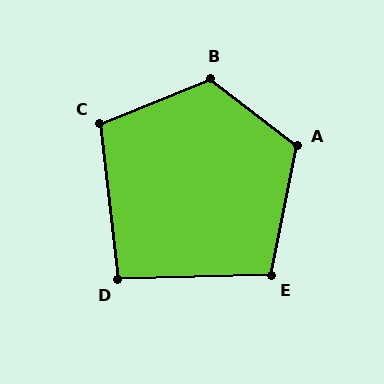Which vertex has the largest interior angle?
B, at approximately 120 degrees.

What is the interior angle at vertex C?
Approximately 105 degrees (obtuse).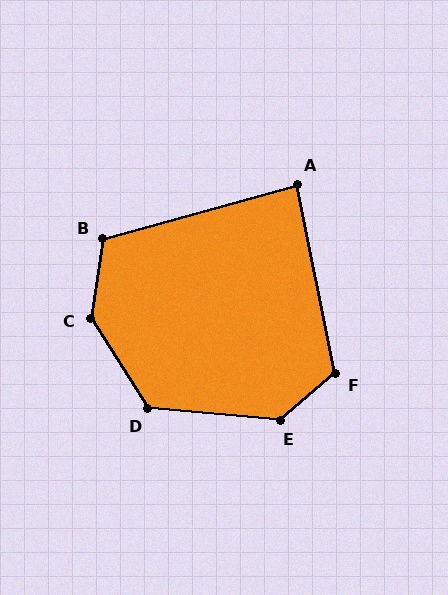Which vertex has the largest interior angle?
C, at approximately 139 degrees.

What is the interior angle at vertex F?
Approximately 119 degrees (obtuse).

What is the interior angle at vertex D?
Approximately 127 degrees (obtuse).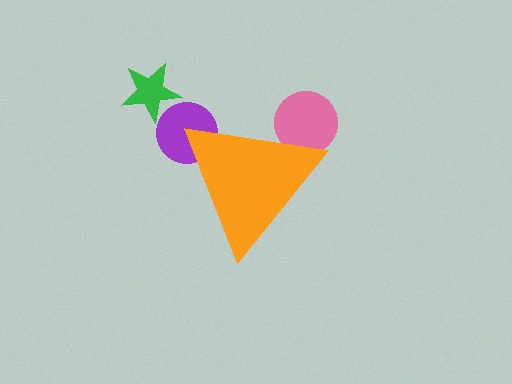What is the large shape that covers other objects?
An orange triangle.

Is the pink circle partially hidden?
Yes, the pink circle is partially hidden behind the orange triangle.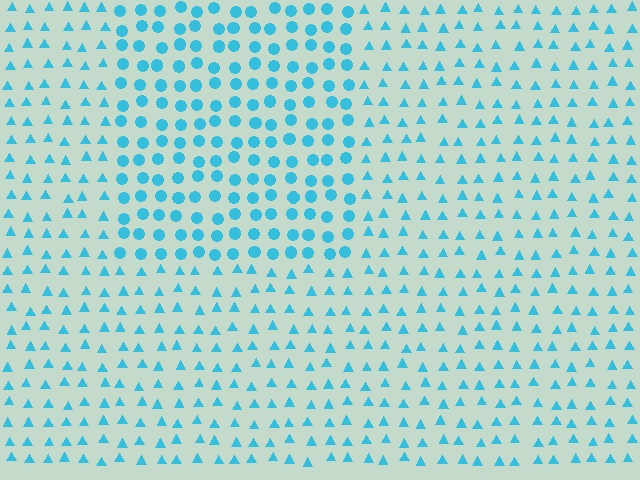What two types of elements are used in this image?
The image uses circles inside the rectangle region and triangles outside it.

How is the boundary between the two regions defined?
The boundary is defined by a change in element shape: circles inside vs. triangles outside. All elements share the same color and spacing.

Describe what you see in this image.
The image is filled with small cyan elements arranged in a uniform grid. A rectangle-shaped region contains circles, while the surrounding area contains triangles. The boundary is defined purely by the change in element shape.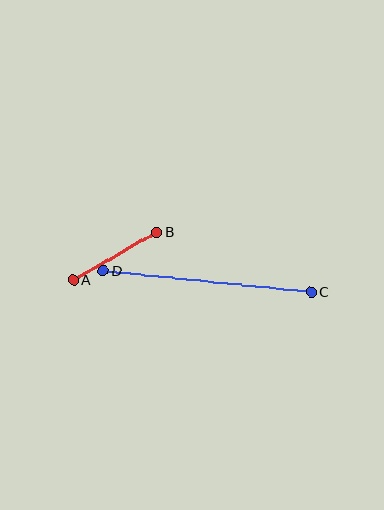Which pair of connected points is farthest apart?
Points C and D are farthest apart.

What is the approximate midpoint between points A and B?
The midpoint is at approximately (115, 256) pixels.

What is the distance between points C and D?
The distance is approximately 209 pixels.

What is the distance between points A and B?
The distance is approximately 95 pixels.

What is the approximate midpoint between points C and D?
The midpoint is at approximately (207, 281) pixels.